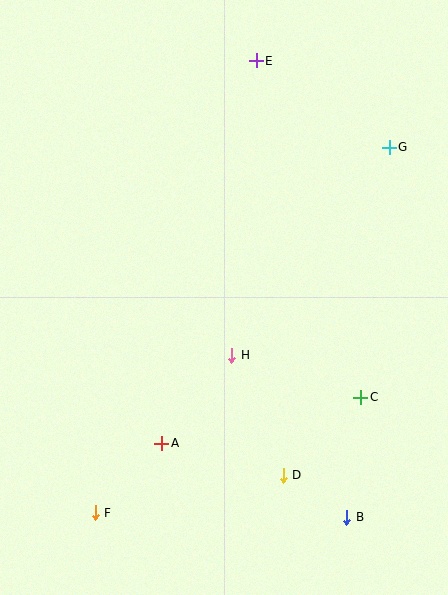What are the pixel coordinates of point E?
Point E is at (256, 61).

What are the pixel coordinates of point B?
Point B is at (347, 517).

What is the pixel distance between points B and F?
The distance between B and F is 252 pixels.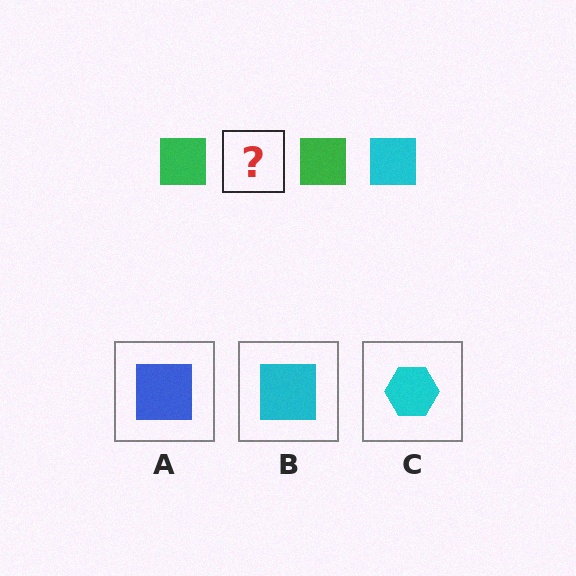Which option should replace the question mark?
Option B.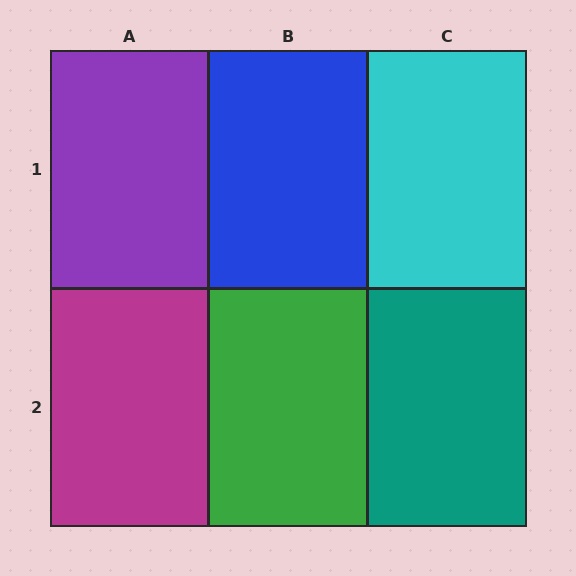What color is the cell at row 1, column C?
Cyan.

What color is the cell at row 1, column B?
Blue.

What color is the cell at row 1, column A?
Purple.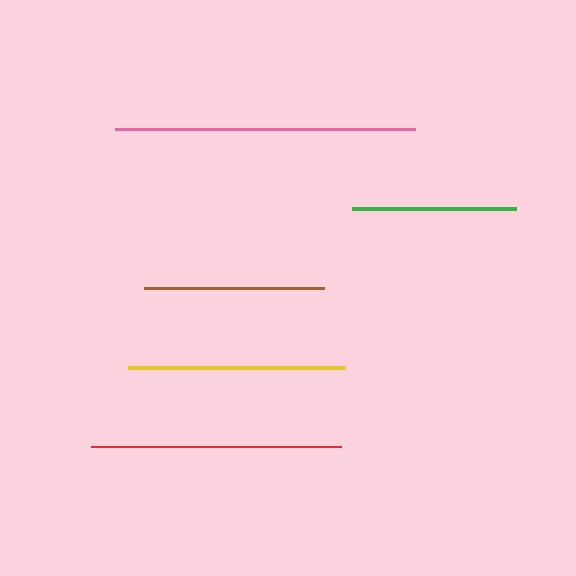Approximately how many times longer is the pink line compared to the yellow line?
The pink line is approximately 1.4 times the length of the yellow line.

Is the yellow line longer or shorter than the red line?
The red line is longer than the yellow line.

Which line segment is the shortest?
The green line is the shortest at approximately 163 pixels.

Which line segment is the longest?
The pink line is the longest at approximately 301 pixels.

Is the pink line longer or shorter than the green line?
The pink line is longer than the green line.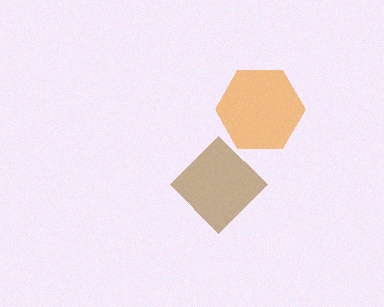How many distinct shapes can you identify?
There are 2 distinct shapes: an orange hexagon, a brown diamond.